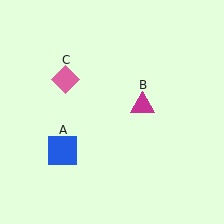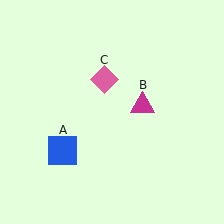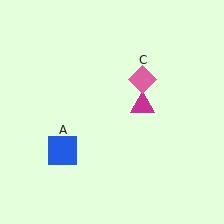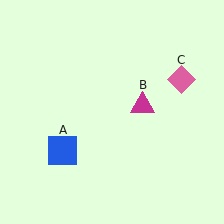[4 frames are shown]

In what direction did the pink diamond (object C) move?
The pink diamond (object C) moved right.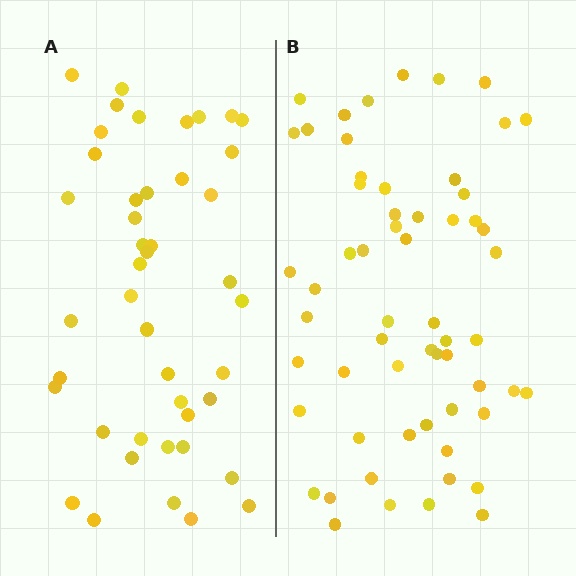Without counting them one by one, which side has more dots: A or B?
Region B (the right region) has more dots.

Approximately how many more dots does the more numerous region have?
Region B has approximately 15 more dots than region A.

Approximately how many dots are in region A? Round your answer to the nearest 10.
About 40 dots. (The exact count is 44, which rounds to 40.)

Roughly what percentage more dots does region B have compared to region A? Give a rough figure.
About 35% more.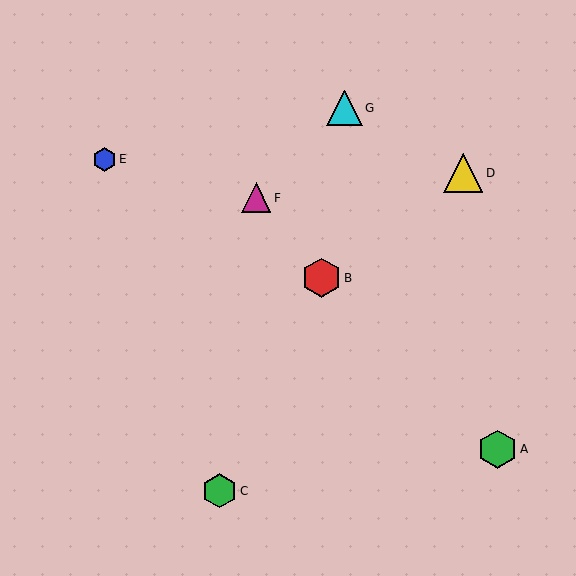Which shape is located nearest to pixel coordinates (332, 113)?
The cyan triangle (labeled G) at (345, 108) is nearest to that location.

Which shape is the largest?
The yellow triangle (labeled D) is the largest.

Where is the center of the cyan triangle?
The center of the cyan triangle is at (345, 108).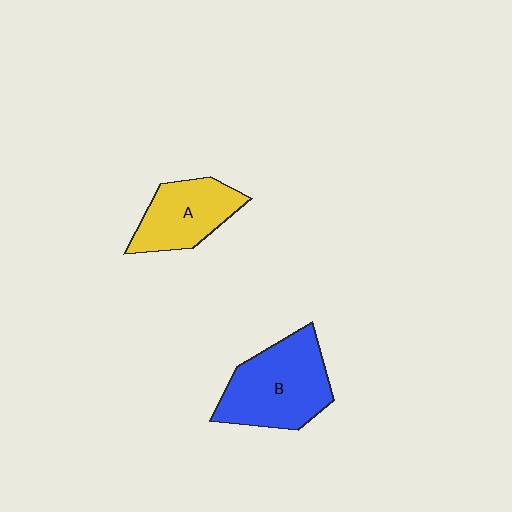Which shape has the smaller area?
Shape A (yellow).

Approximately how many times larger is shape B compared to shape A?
Approximately 1.4 times.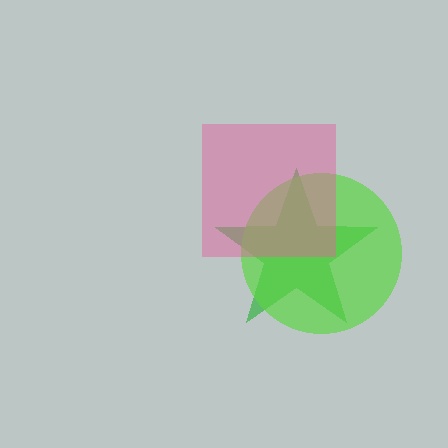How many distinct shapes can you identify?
There are 3 distinct shapes: a green star, a lime circle, a pink square.